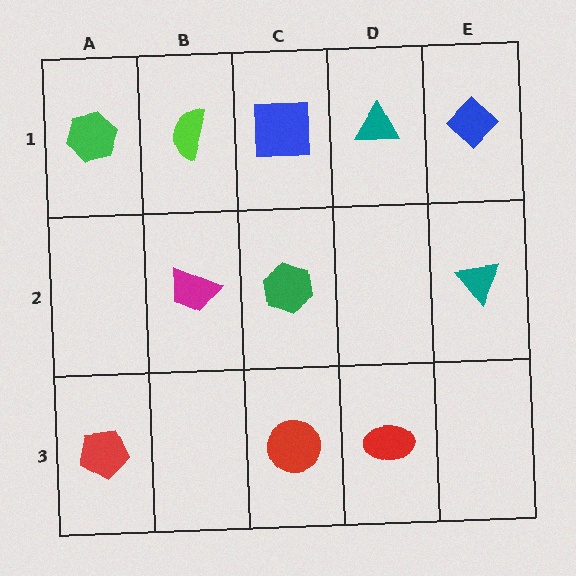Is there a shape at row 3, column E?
No, that cell is empty.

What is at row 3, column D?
A red ellipse.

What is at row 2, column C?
A green hexagon.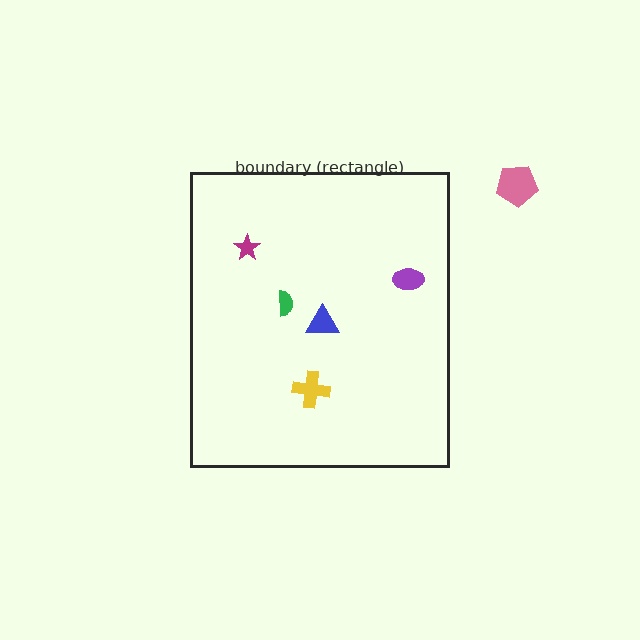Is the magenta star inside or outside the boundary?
Inside.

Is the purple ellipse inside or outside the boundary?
Inside.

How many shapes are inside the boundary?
5 inside, 1 outside.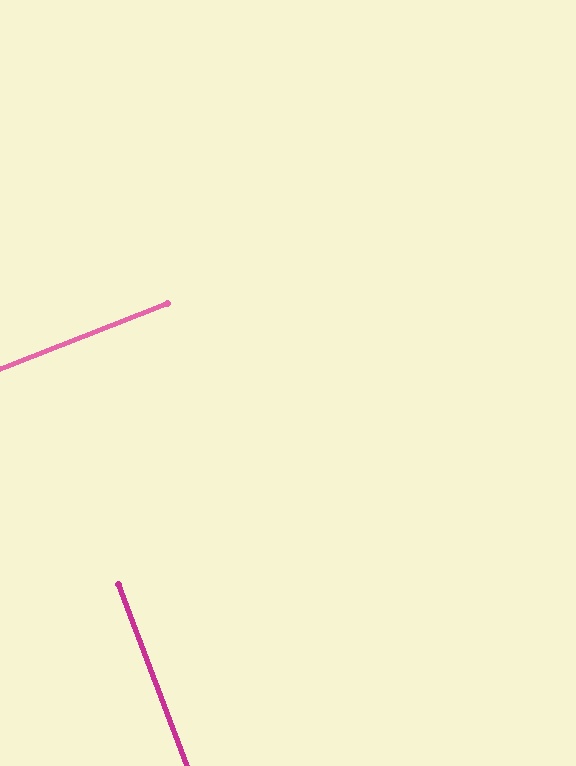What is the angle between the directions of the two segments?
Approximately 89 degrees.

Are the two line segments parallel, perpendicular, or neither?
Perpendicular — they meet at approximately 89°.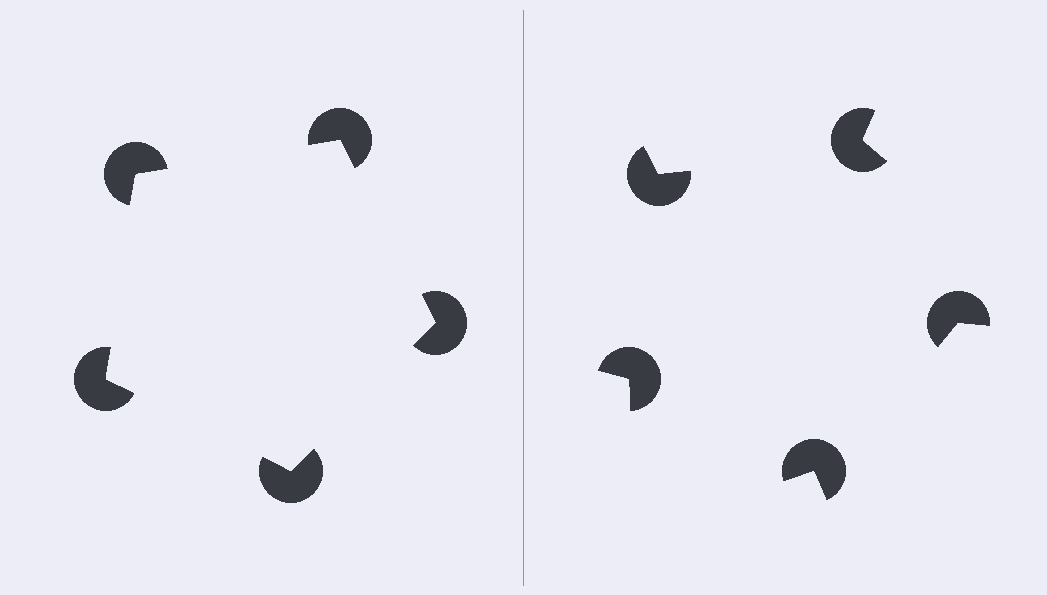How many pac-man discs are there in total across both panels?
10 — 5 on each side.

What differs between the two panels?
The pac-man discs are positioned identically on both sides; only the wedge orientations differ. On the left they align to a pentagon; on the right they are misaligned.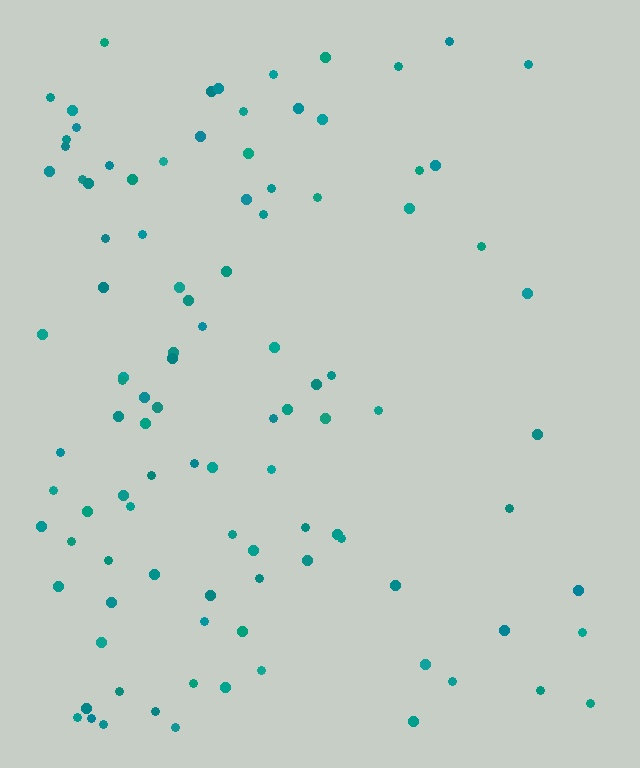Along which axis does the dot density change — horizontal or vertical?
Horizontal.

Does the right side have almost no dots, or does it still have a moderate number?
Still a moderate number, just noticeably fewer than the left.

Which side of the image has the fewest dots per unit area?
The right.